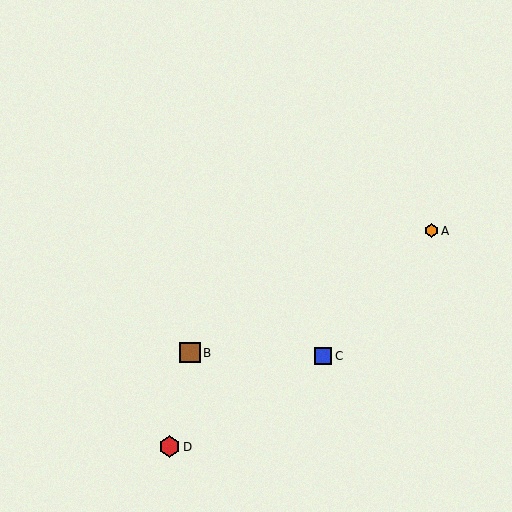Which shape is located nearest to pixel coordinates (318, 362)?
The blue square (labeled C) at (323, 356) is nearest to that location.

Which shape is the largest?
The red hexagon (labeled D) is the largest.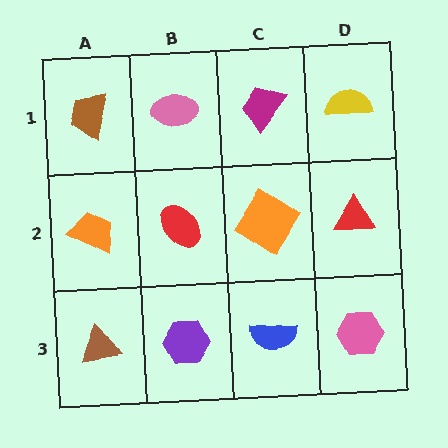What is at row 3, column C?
A blue semicircle.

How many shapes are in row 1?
4 shapes.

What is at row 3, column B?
A purple hexagon.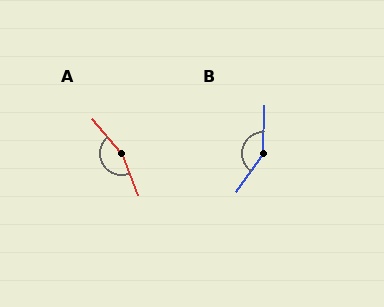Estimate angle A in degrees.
Approximately 162 degrees.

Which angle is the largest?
A, at approximately 162 degrees.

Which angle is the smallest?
B, at approximately 147 degrees.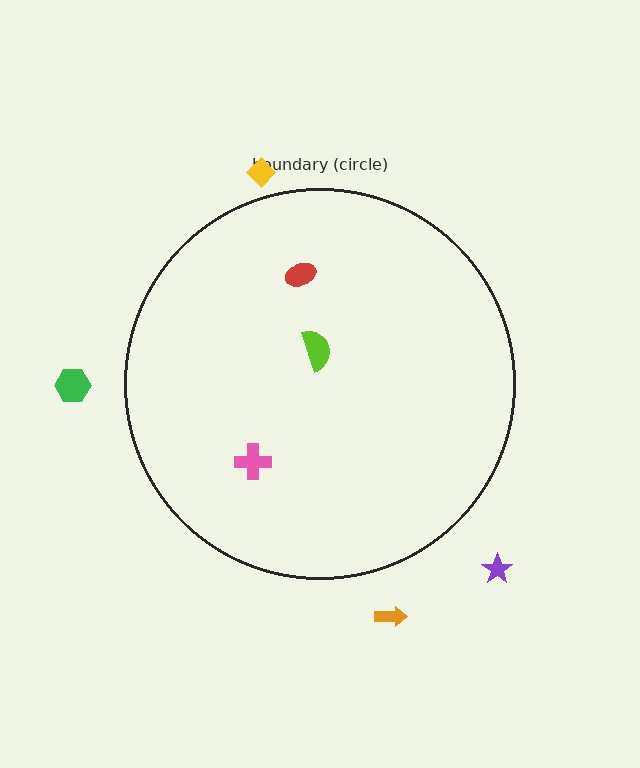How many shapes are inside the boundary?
3 inside, 4 outside.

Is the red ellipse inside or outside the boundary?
Inside.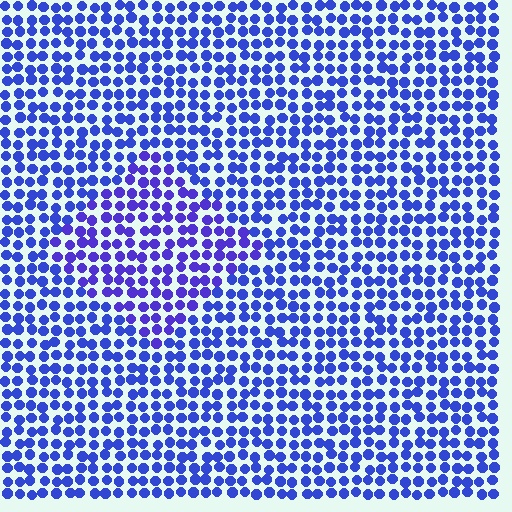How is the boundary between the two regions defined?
The boundary is defined purely by a slight shift in hue (about 20 degrees). Spacing, size, and orientation are identical on both sides.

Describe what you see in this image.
The image is filled with small blue elements in a uniform arrangement. A diamond-shaped region is visible where the elements are tinted to a slightly different hue, forming a subtle color boundary.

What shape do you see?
I see a diamond.